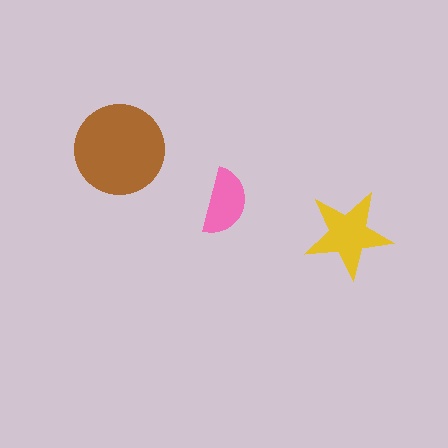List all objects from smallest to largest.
The pink semicircle, the yellow star, the brown circle.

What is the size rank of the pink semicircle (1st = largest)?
3rd.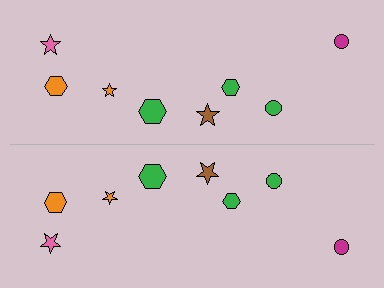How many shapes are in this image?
There are 16 shapes in this image.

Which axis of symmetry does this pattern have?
The pattern has a horizontal axis of symmetry running through the center of the image.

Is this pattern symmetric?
Yes, this pattern has bilateral (reflection) symmetry.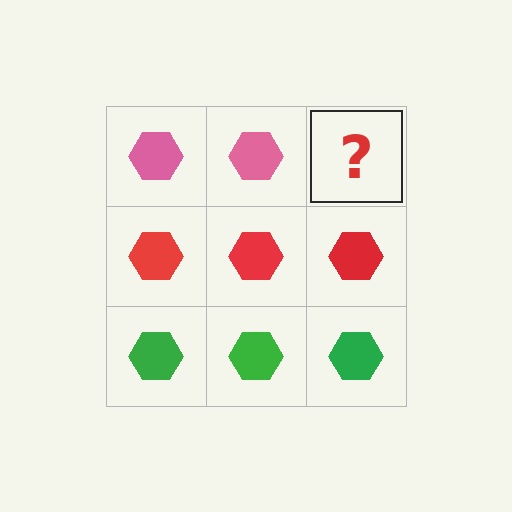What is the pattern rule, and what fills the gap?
The rule is that each row has a consistent color. The gap should be filled with a pink hexagon.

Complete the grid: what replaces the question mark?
The question mark should be replaced with a pink hexagon.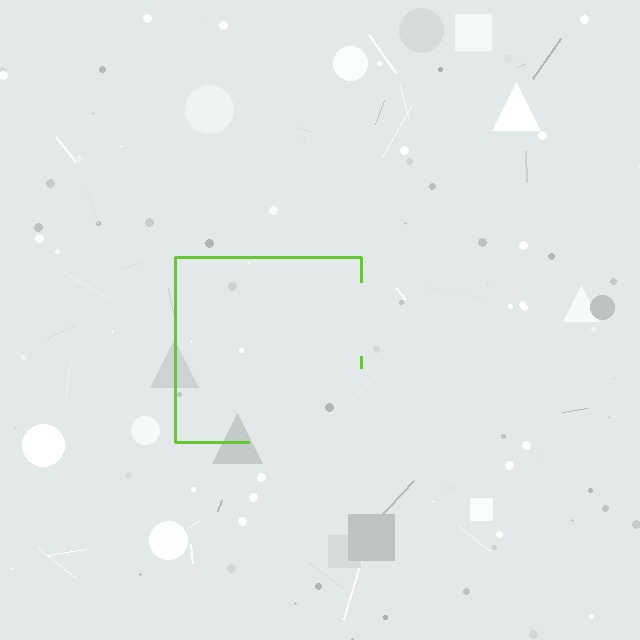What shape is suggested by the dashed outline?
The dashed outline suggests a square.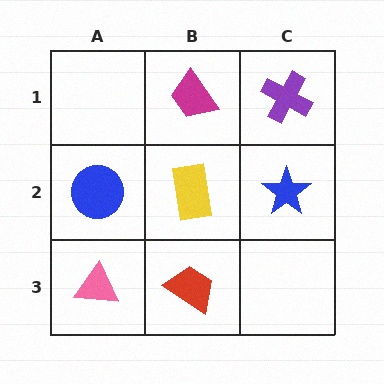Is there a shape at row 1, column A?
No, that cell is empty.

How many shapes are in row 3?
2 shapes.